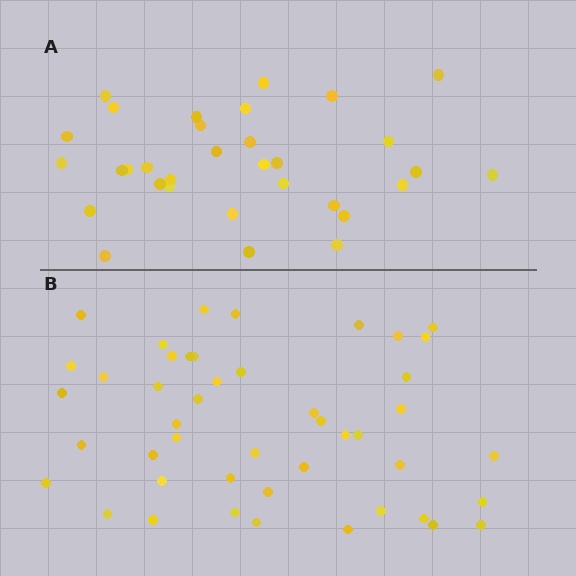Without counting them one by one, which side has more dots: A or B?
Region B (the bottom region) has more dots.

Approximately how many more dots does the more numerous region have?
Region B has approximately 15 more dots than region A.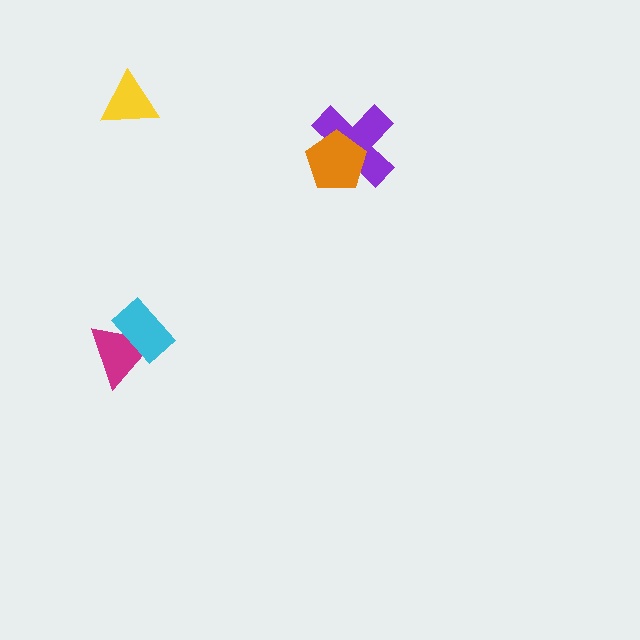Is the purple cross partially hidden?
Yes, it is partially covered by another shape.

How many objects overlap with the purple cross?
1 object overlaps with the purple cross.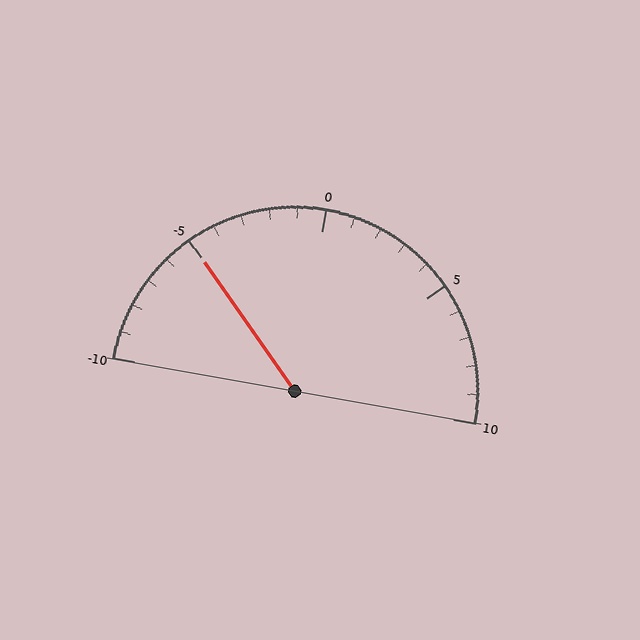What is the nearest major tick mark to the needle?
The nearest major tick mark is -5.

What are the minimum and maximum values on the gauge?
The gauge ranges from -10 to 10.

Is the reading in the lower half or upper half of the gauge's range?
The reading is in the lower half of the range (-10 to 10).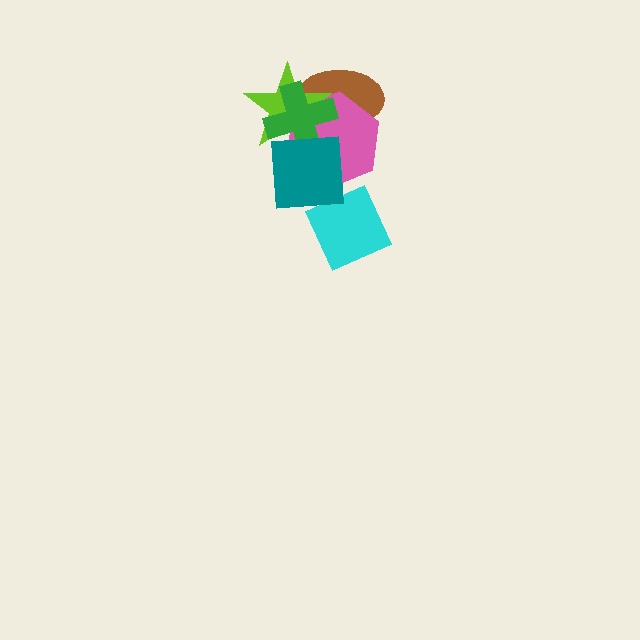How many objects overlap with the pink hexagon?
4 objects overlap with the pink hexagon.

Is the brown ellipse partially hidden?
Yes, it is partially covered by another shape.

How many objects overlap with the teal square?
5 objects overlap with the teal square.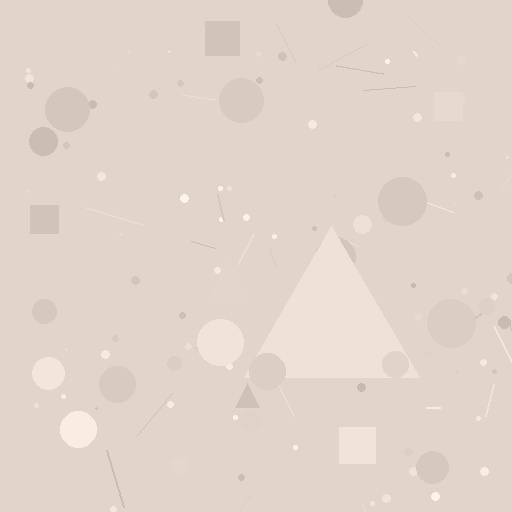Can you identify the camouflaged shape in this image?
The camouflaged shape is a triangle.